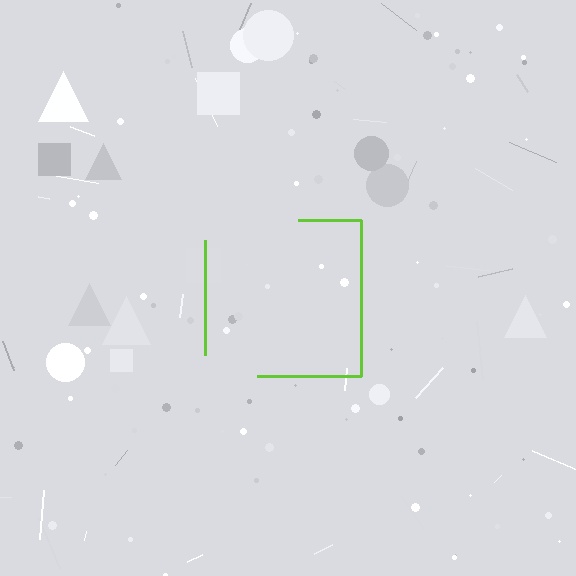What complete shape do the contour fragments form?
The contour fragments form a square.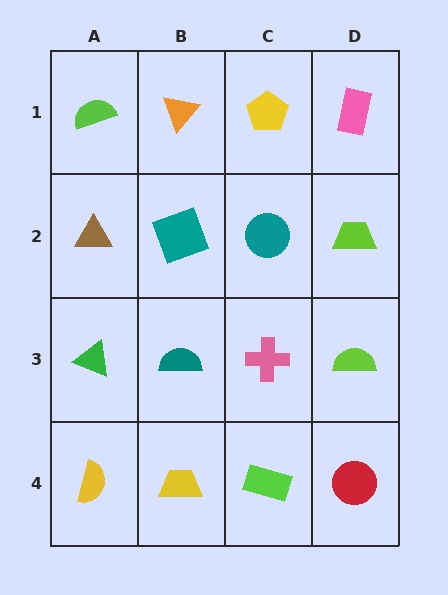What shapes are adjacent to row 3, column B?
A teal square (row 2, column B), a yellow trapezoid (row 4, column B), a green triangle (row 3, column A), a pink cross (row 3, column C).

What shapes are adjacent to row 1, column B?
A teal square (row 2, column B), a lime semicircle (row 1, column A), a yellow pentagon (row 1, column C).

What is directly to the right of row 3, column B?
A pink cross.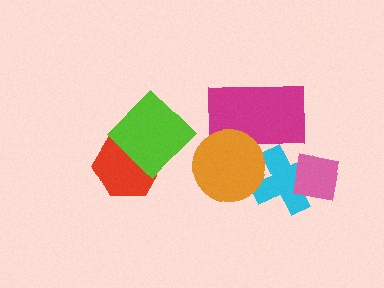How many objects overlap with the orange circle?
2 objects overlap with the orange circle.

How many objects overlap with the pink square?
1 object overlaps with the pink square.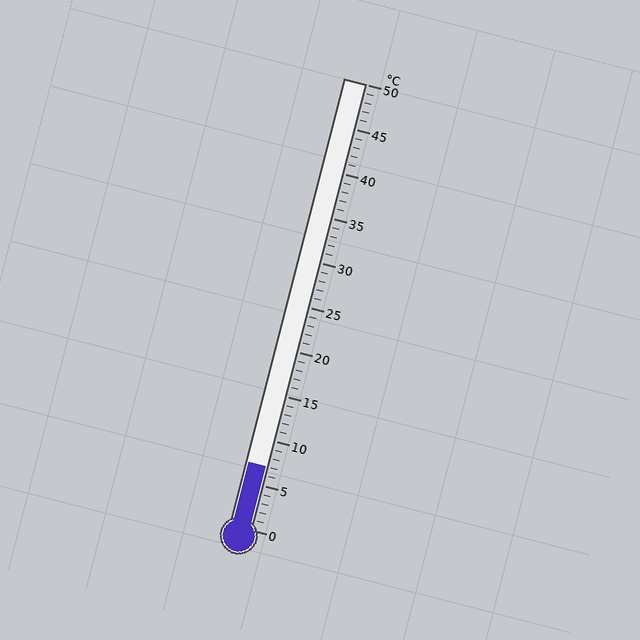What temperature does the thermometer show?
The thermometer shows approximately 7°C.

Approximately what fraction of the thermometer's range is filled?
The thermometer is filled to approximately 15% of its range.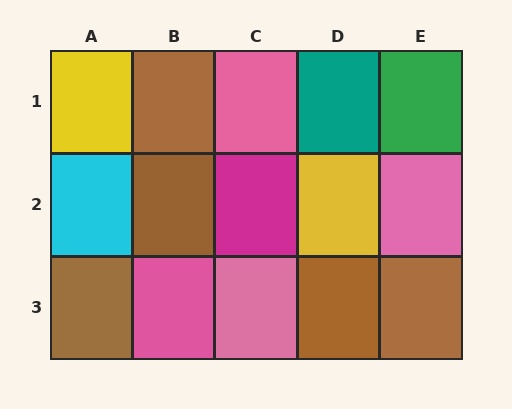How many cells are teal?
1 cell is teal.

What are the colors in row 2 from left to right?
Cyan, brown, magenta, yellow, pink.